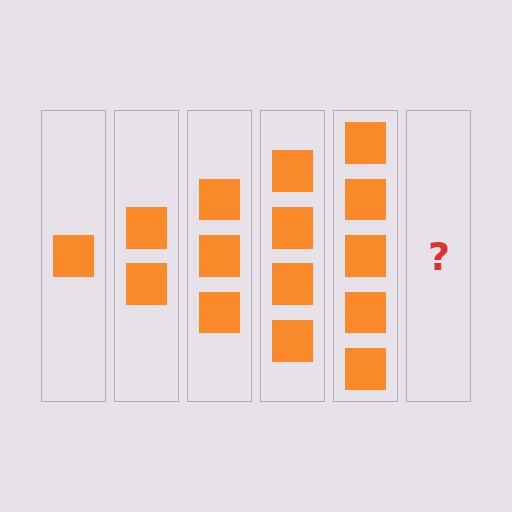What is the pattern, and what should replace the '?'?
The pattern is that each step adds one more square. The '?' should be 6 squares.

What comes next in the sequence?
The next element should be 6 squares.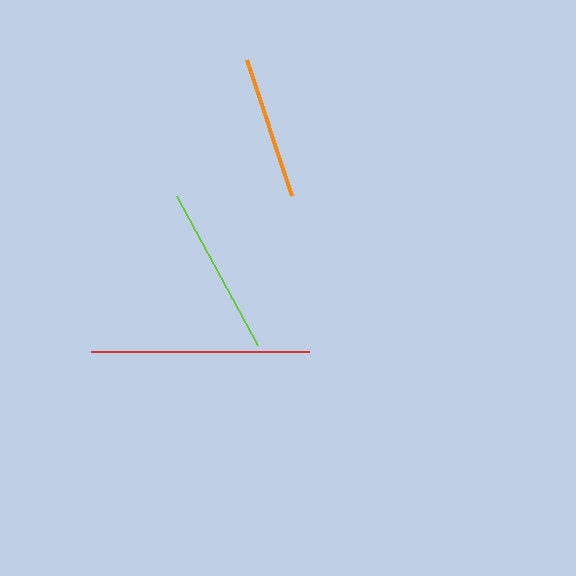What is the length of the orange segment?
The orange segment is approximately 143 pixels long.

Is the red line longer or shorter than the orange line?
The red line is longer than the orange line.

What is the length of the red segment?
The red segment is approximately 218 pixels long.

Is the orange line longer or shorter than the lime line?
The lime line is longer than the orange line.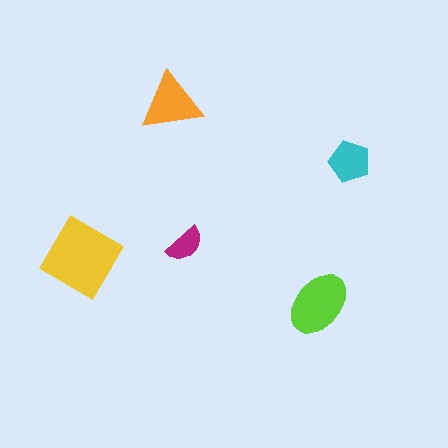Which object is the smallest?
The magenta semicircle.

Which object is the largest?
The yellow diamond.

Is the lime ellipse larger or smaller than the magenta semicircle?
Larger.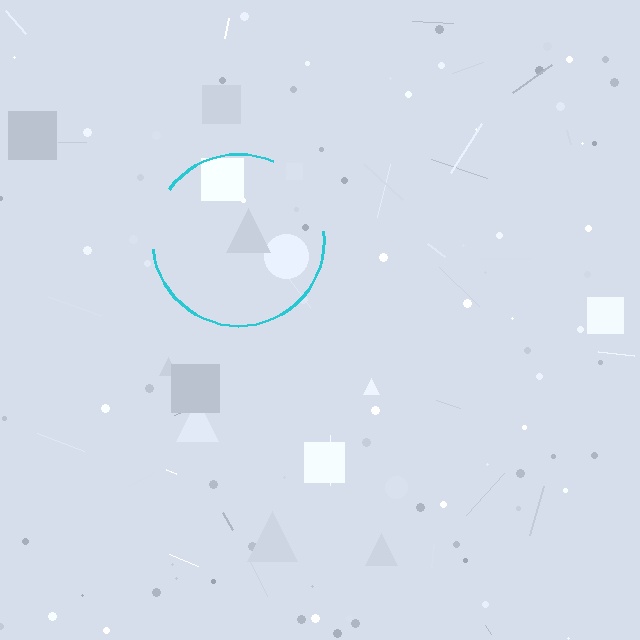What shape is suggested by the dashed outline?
The dashed outline suggests a circle.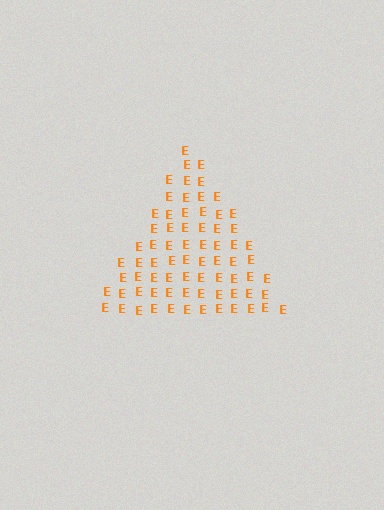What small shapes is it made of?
It is made of small letter E's.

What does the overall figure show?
The overall figure shows a triangle.